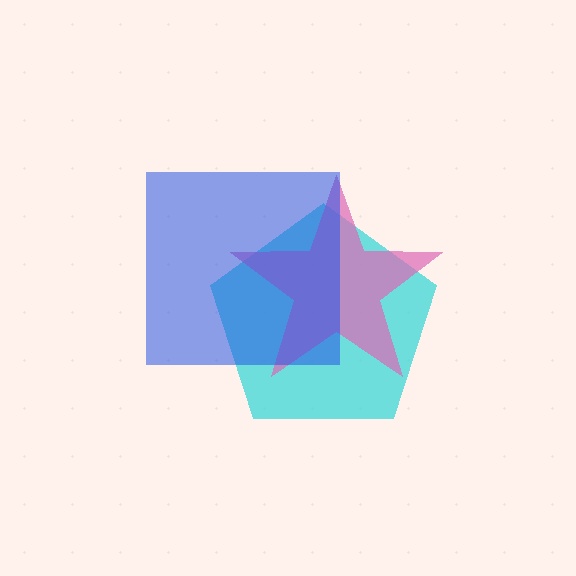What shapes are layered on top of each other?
The layered shapes are: a cyan pentagon, a pink star, a blue square.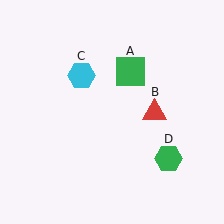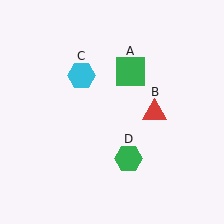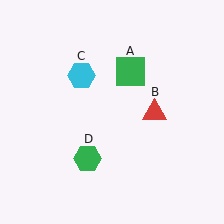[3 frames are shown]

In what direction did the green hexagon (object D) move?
The green hexagon (object D) moved left.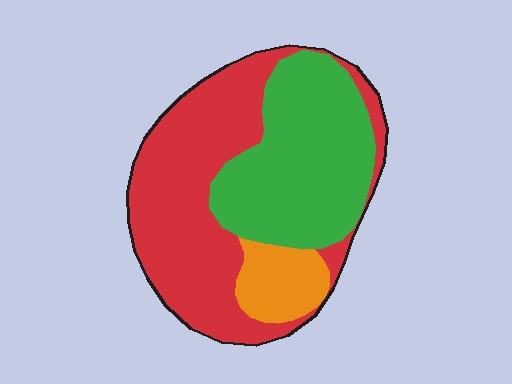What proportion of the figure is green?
Green covers around 40% of the figure.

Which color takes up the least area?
Orange, at roughly 10%.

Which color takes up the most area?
Red, at roughly 50%.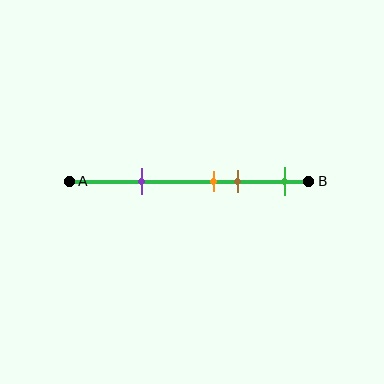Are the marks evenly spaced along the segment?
No, the marks are not evenly spaced.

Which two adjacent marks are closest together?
The orange and brown marks are the closest adjacent pair.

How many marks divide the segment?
There are 4 marks dividing the segment.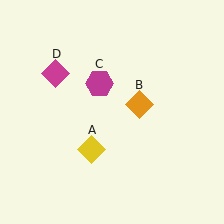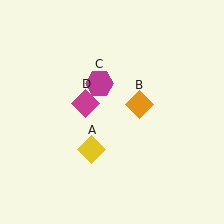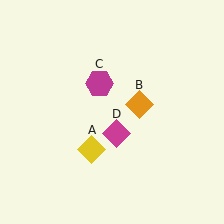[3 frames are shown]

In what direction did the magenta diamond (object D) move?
The magenta diamond (object D) moved down and to the right.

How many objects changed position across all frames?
1 object changed position: magenta diamond (object D).